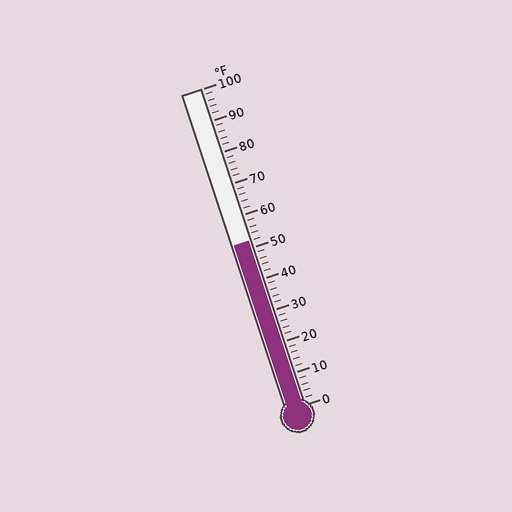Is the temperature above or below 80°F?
The temperature is below 80°F.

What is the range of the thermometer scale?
The thermometer scale ranges from 0°F to 100°F.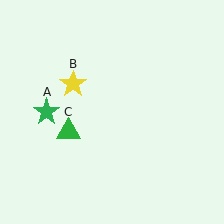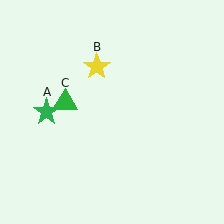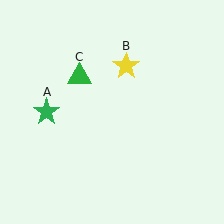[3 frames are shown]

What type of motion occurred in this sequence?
The yellow star (object B), green triangle (object C) rotated clockwise around the center of the scene.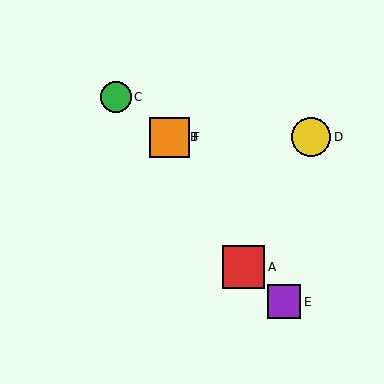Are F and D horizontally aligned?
Yes, both are at y≈137.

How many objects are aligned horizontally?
3 objects (B, D, F) are aligned horizontally.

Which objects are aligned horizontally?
Objects B, D, F are aligned horizontally.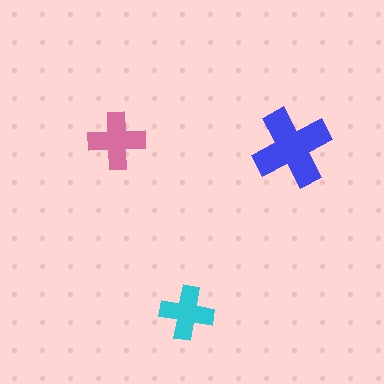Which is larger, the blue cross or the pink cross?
The blue one.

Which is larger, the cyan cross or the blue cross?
The blue one.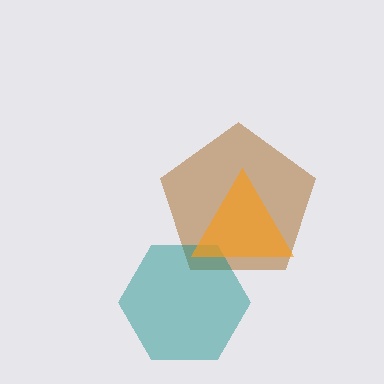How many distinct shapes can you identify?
There are 3 distinct shapes: a brown pentagon, a teal hexagon, an orange triangle.